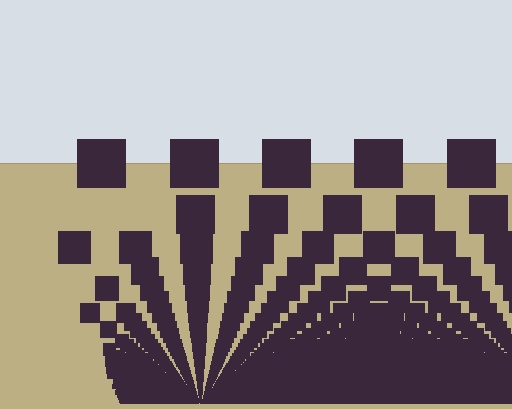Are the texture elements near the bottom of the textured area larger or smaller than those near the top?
Smaller. The gradient is inverted — elements near the bottom are smaller and denser.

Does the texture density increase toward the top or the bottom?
Density increases toward the bottom.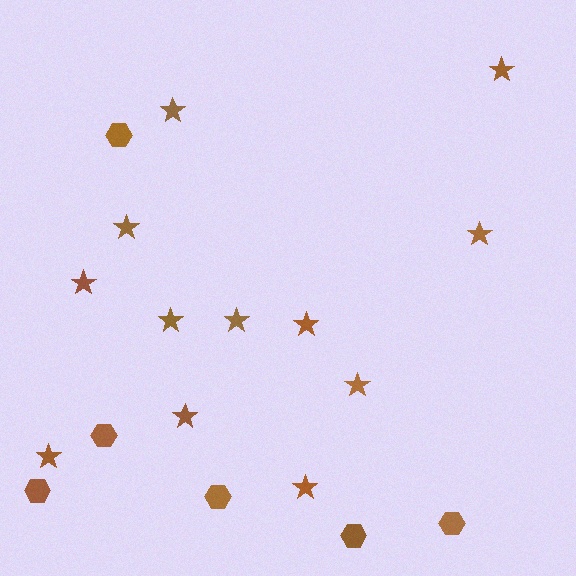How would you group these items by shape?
There are 2 groups: one group of stars (12) and one group of hexagons (6).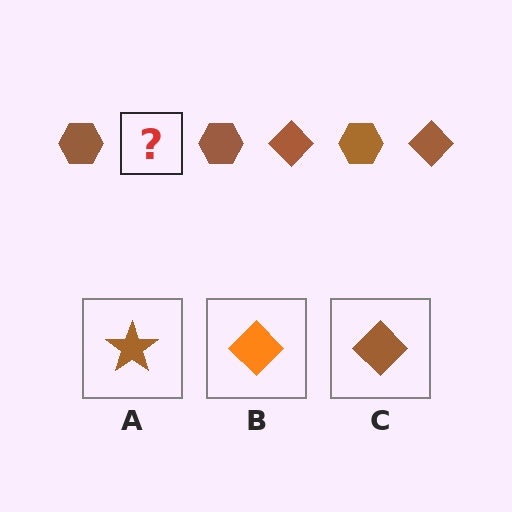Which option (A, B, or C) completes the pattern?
C.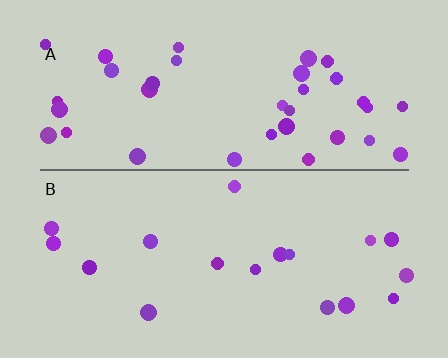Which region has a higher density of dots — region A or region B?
A (the top).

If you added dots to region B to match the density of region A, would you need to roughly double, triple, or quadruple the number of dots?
Approximately double.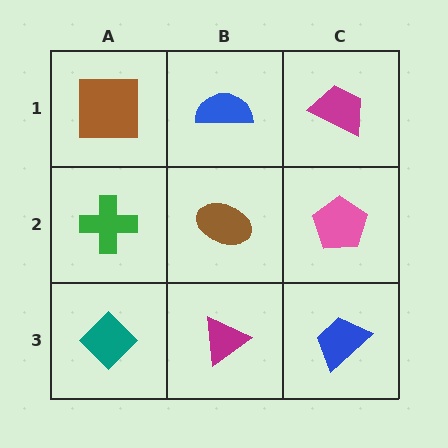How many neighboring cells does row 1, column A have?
2.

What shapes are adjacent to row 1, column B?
A brown ellipse (row 2, column B), a brown square (row 1, column A), a magenta trapezoid (row 1, column C).